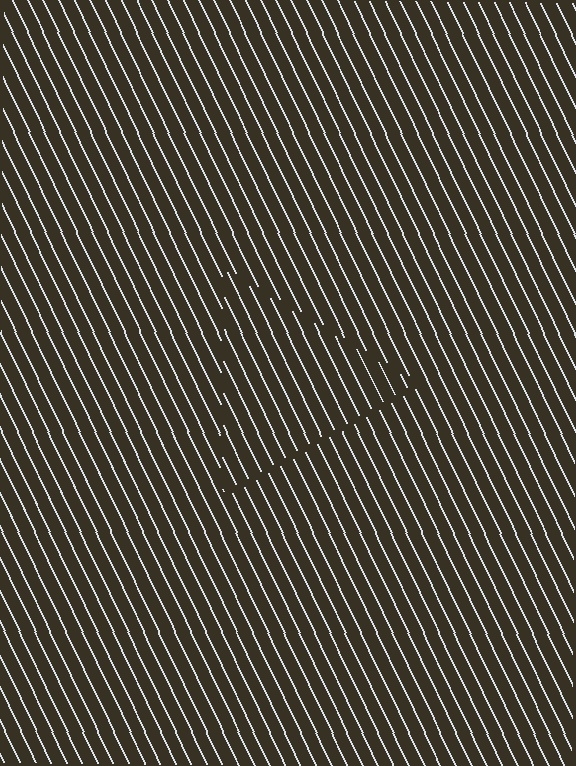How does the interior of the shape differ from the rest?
The interior of the shape contains the same grating, shifted by half a period — the contour is defined by the phase discontinuity where line-ends from the inner and outer gratings abut.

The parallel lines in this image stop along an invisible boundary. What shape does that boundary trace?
An illusory triangle. The interior of the shape contains the same grating, shifted by half a period — the contour is defined by the phase discontinuity where line-ends from the inner and outer gratings abut.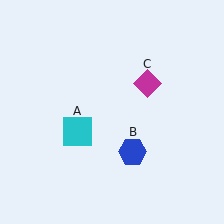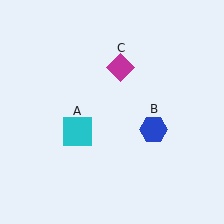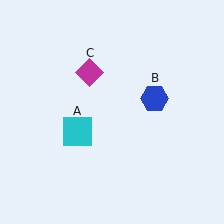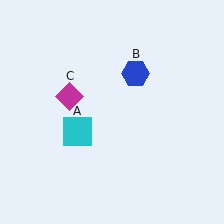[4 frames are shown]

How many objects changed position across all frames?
2 objects changed position: blue hexagon (object B), magenta diamond (object C).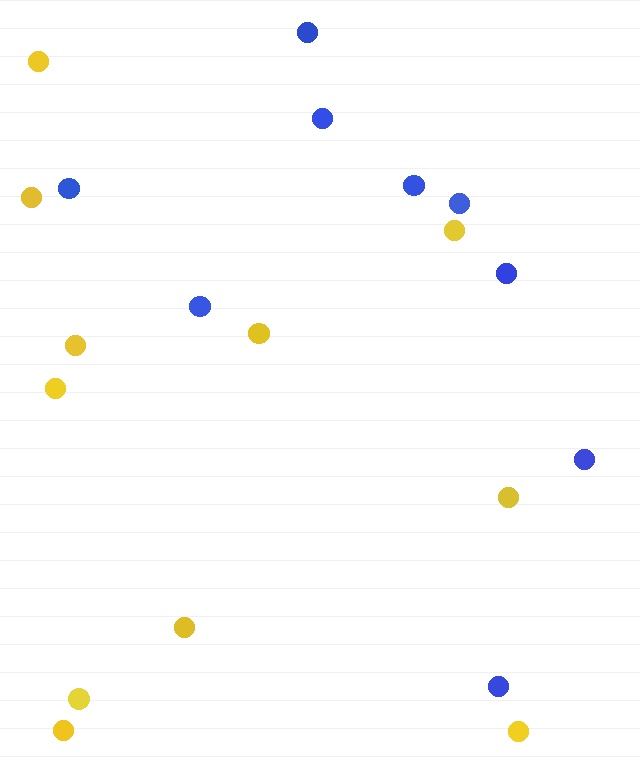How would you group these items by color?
There are 2 groups: one group of blue circles (9) and one group of yellow circles (11).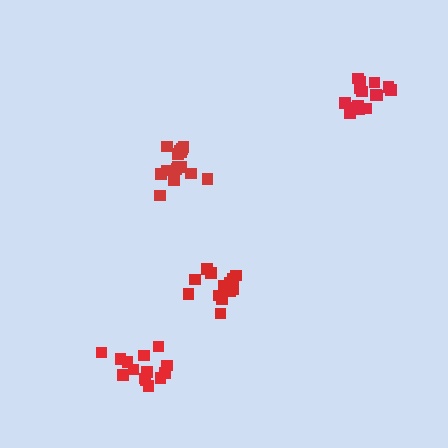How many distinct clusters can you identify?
There are 4 distinct clusters.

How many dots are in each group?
Group 1: 15 dots, Group 2: 15 dots, Group 3: 15 dots, Group 4: 14 dots (59 total).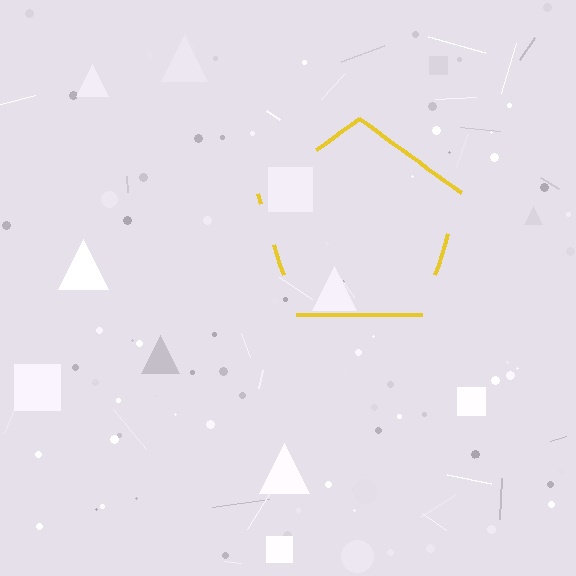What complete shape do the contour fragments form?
The contour fragments form a pentagon.